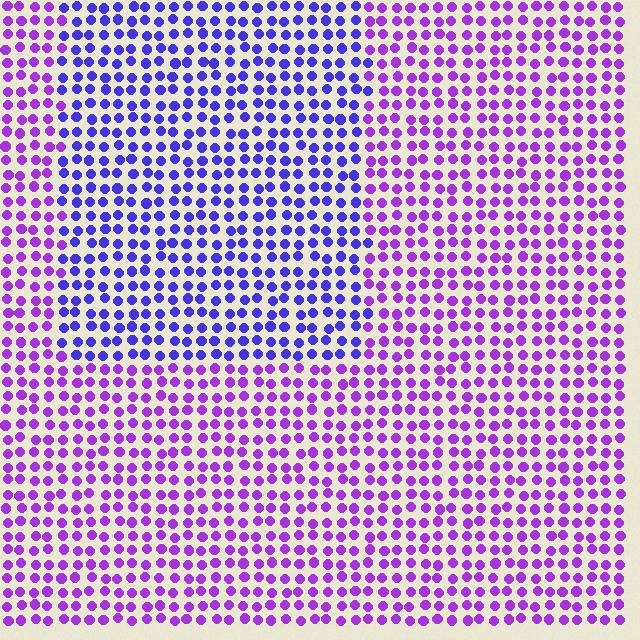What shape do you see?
I see a rectangle.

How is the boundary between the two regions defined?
The boundary is defined purely by a slight shift in hue (about 36 degrees). Spacing, size, and orientation are identical on both sides.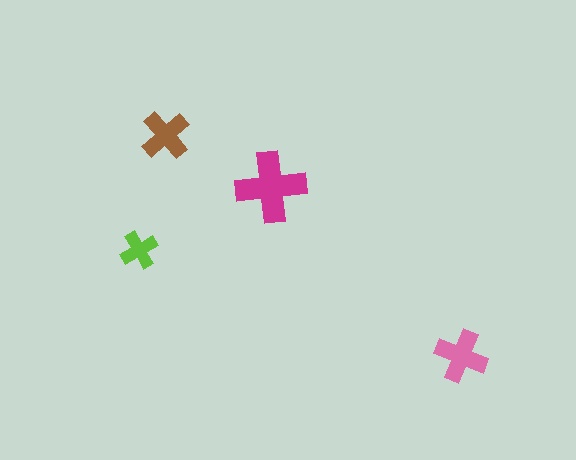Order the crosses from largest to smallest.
the magenta one, the pink one, the brown one, the lime one.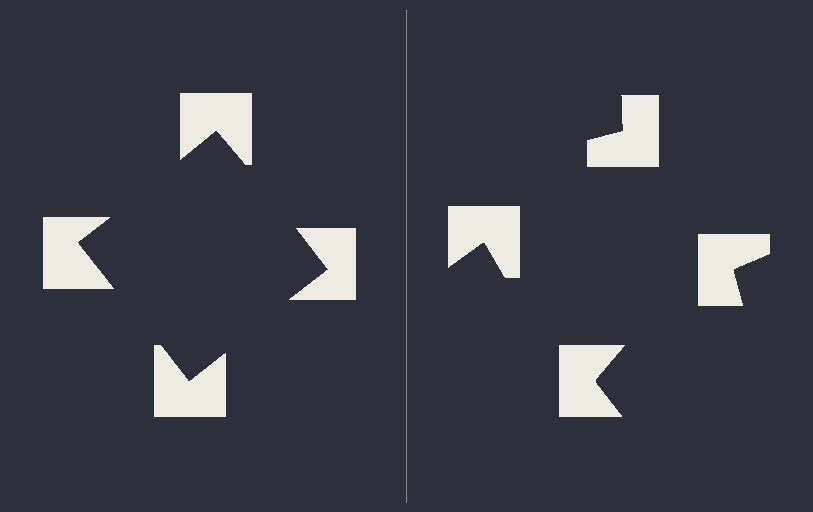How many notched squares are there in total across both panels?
8 — 4 on each side.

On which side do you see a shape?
An illusory square appears on the left side. On the right side the wedge cuts are rotated, so no coherent shape forms.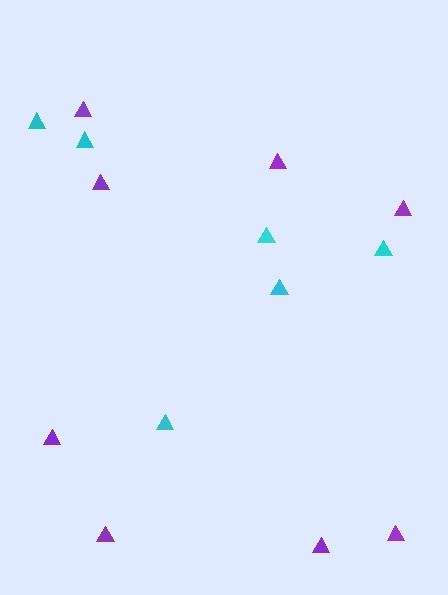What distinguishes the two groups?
There are 2 groups: one group of purple triangles (8) and one group of cyan triangles (6).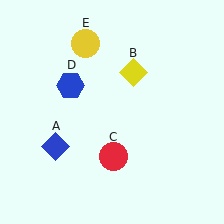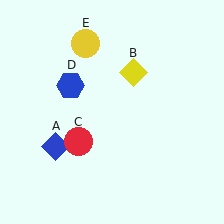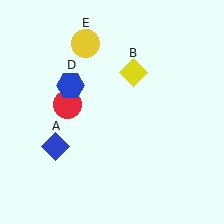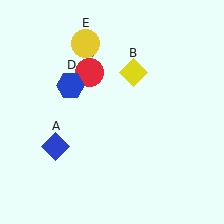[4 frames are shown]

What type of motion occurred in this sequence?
The red circle (object C) rotated clockwise around the center of the scene.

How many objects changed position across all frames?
1 object changed position: red circle (object C).